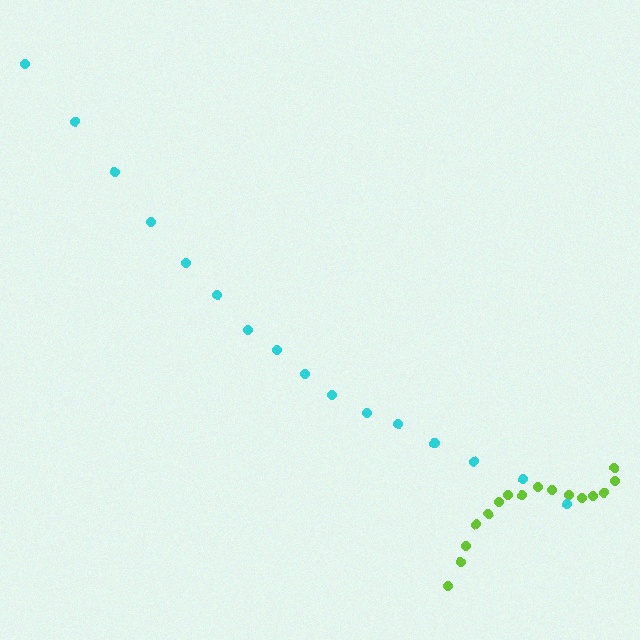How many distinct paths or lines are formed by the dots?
There are 2 distinct paths.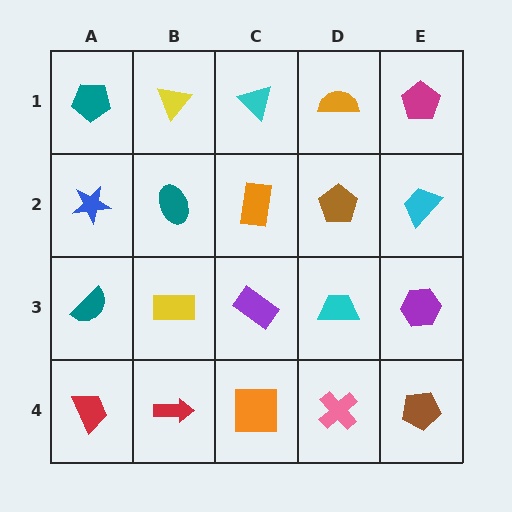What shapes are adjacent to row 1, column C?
An orange rectangle (row 2, column C), a yellow triangle (row 1, column B), an orange semicircle (row 1, column D).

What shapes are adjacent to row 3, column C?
An orange rectangle (row 2, column C), an orange square (row 4, column C), a yellow rectangle (row 3, column B), a cyan trapezoid (row 3, column D).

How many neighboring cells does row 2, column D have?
4.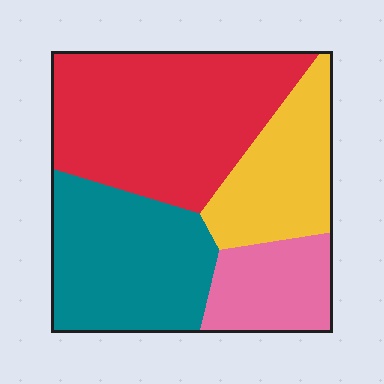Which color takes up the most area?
Red, at roughly 40%.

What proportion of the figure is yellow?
Yellow covers roughly 20% of the figure.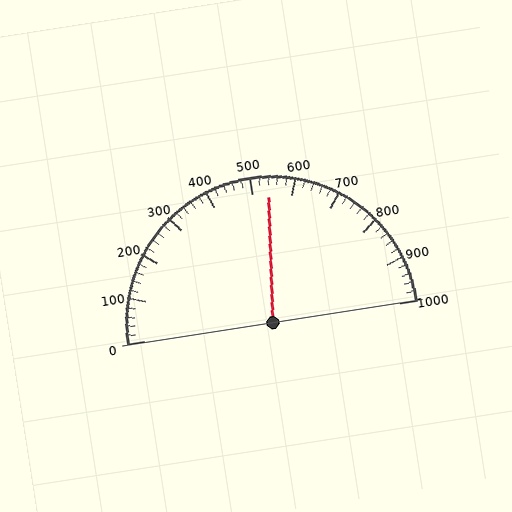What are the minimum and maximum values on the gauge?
The gauge ranges from 0 to 1000.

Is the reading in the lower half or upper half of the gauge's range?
The reading is in the upper half of the range (0 to 1000).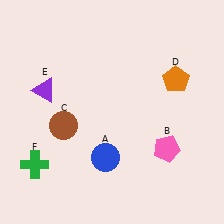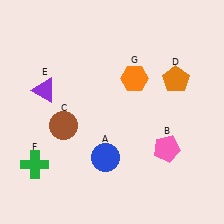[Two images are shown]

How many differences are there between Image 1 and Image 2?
There is 1 difference between the two images.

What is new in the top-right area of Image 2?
An orange hexagon (G) was added in the top-right area of Image 2.